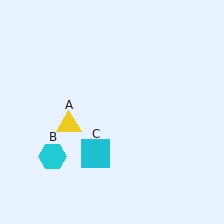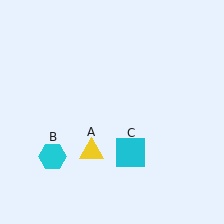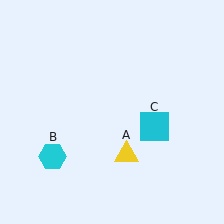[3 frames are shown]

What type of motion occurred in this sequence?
The yellow triangle (object A), cyan square (object C) rotated counterclockwise around the center of the scene.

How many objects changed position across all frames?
2 objects changed position: yellow triangle (object A), cyan square (object C).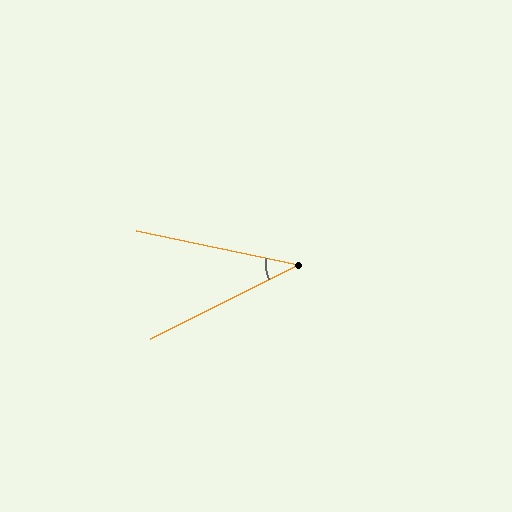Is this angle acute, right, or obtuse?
It is acute.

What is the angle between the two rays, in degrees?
Approximately 38 degrees.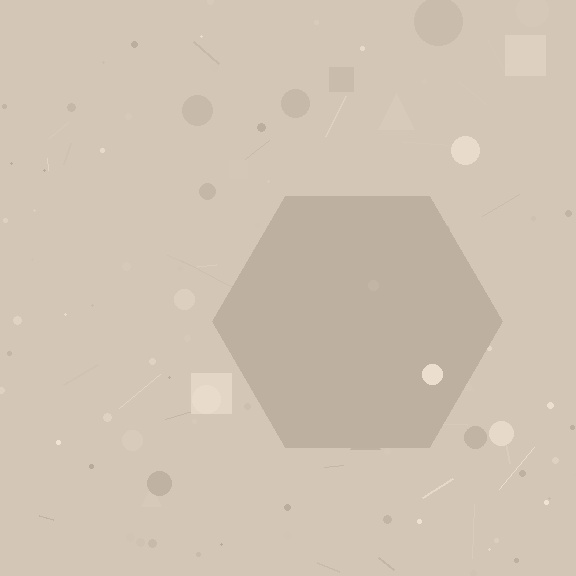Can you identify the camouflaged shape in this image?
The camouflaged shape is a hexagon.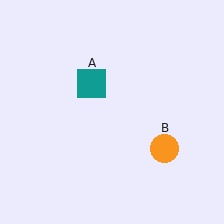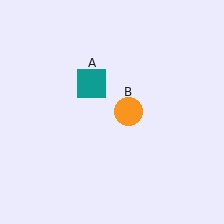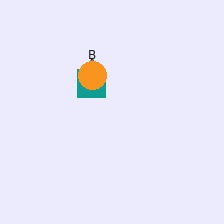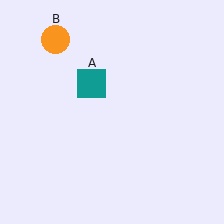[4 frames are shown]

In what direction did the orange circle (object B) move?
The orange circle (object B) moved up and to the left.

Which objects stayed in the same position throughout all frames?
Teal square (object A) remained stationary.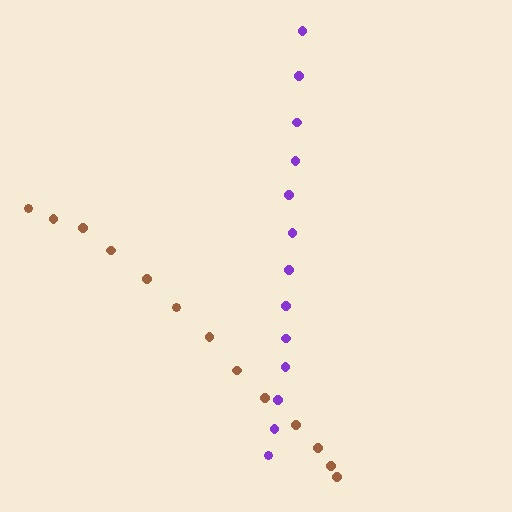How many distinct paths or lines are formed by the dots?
There are 2 distinct paths.